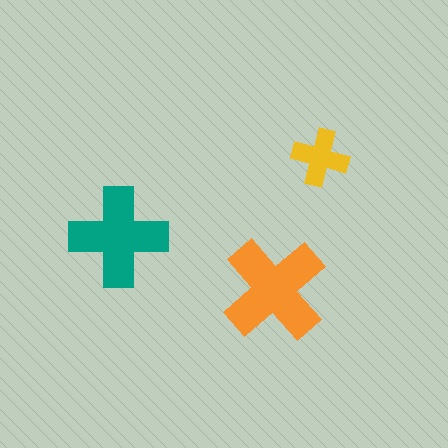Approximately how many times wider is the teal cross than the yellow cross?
About 1.5 times wider.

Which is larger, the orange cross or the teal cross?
The orange one.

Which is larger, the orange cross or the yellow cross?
The orange one.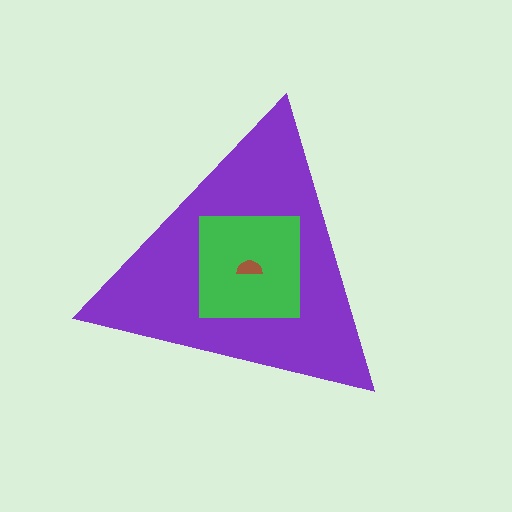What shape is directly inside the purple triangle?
The green square.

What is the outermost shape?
The purple triangle.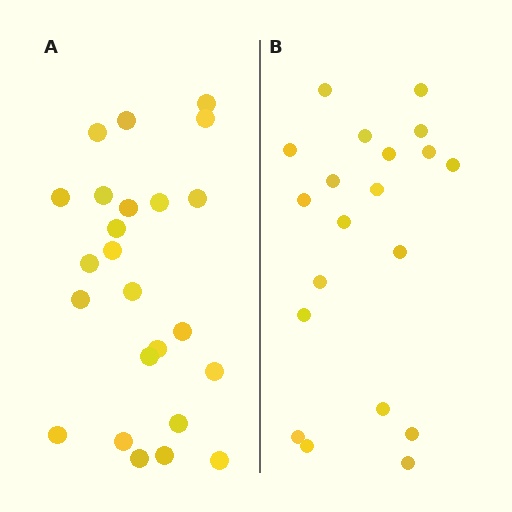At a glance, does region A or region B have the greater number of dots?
Region A (the left region) has more dots.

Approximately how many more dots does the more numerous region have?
Region A has about 4 more dots than region B.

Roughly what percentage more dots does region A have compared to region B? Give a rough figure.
About 20% more.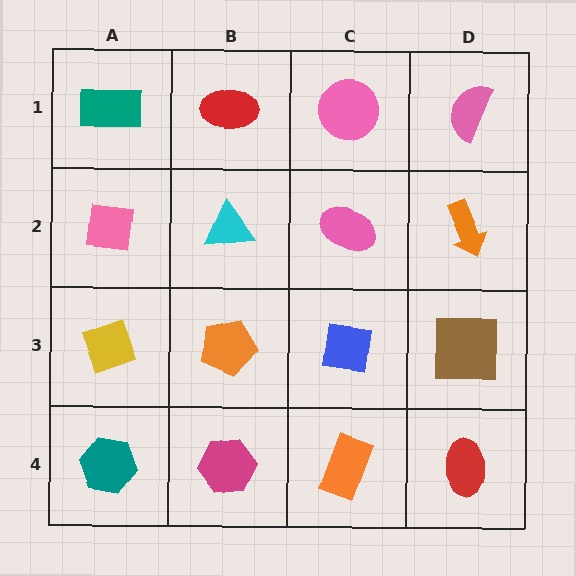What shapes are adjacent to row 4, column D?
A brown square (row 3, column D), an orange rectangle (row 4, column C).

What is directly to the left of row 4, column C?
A magenta hexagon.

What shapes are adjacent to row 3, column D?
An orange arrow (row 2, column D), a red ellipse (row 4, column D), a blue square (row 3, column C).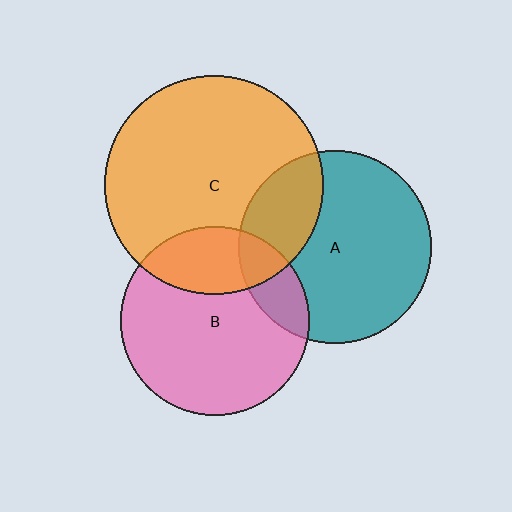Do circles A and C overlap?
Yes.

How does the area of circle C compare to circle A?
Approximately 1.3 times.